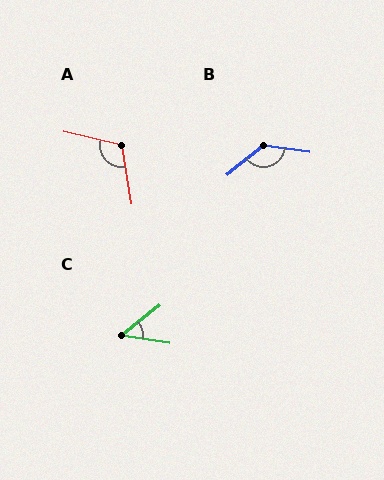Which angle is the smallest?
C, at approximately 47 degrees.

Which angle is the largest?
B, at approximately 133 degrees.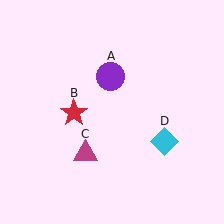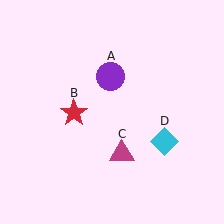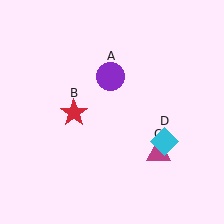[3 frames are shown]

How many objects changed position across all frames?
1 object changed position: magenta triangle (object C).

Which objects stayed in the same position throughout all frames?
Purple circle (object A) and red star (object B) and cyan diamond (object D) remained stationary.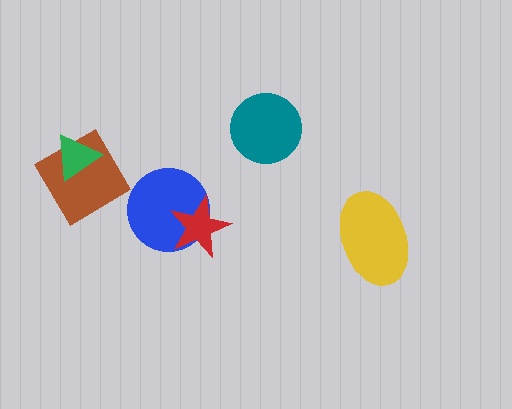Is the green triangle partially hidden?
No, no other shape covers it.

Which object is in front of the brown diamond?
The green triangle is in front of the brown diamond.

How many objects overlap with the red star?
1 object overlaps with the red star.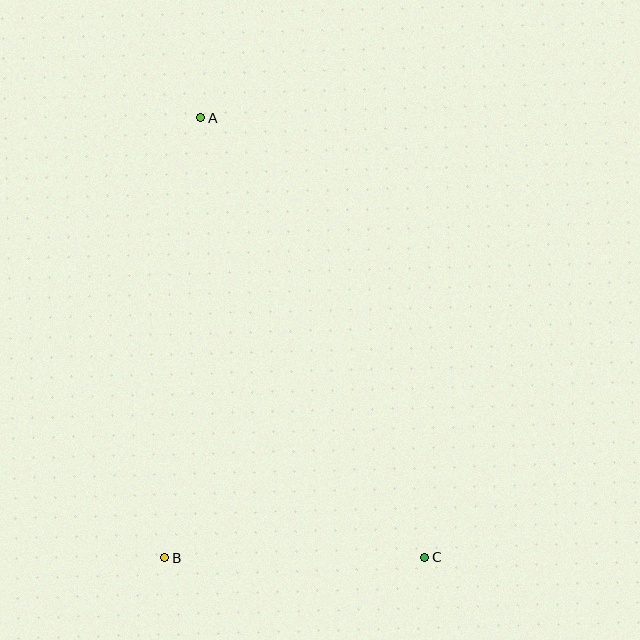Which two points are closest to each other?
Points B and C are closest to each other.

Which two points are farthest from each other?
Points A and C are farthest from each other.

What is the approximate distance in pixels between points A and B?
The distance between A and B is approximately 441 pixels.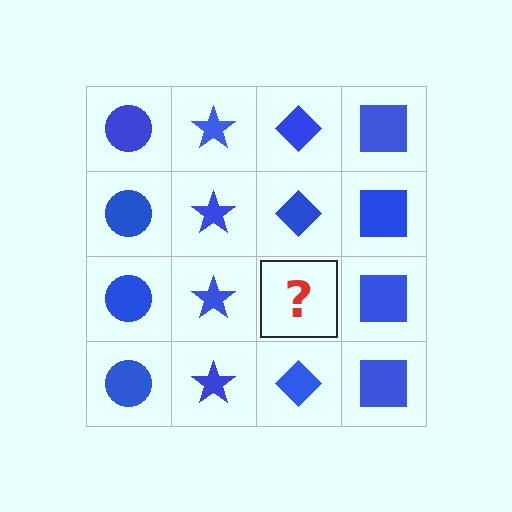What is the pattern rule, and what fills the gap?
The rule is that each column has a consistent shape. The gap should be filled with a blue diamond.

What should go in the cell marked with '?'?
The missing cell should contain a blue diamond.